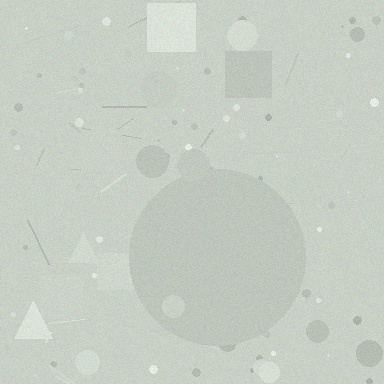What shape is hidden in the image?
A circle is hidden in the image.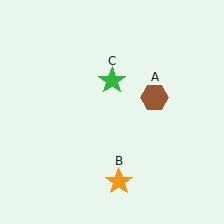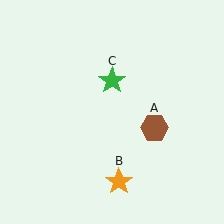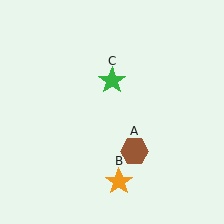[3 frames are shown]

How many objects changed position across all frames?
1 object changed position: brown hexagon (object A).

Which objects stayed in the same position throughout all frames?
Orange star (object B) and green star (object C) remained stationary.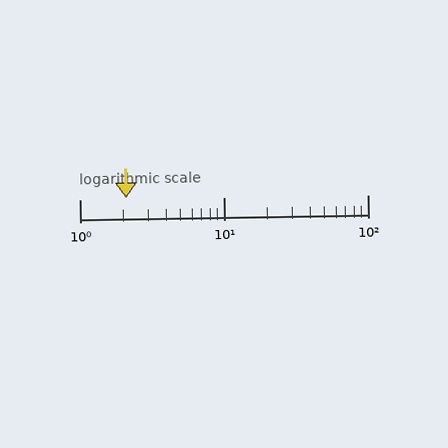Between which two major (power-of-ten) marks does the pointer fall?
The pointer is between 1 and 10.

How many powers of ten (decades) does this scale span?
The scale spans 2 decades, from 1 to 100.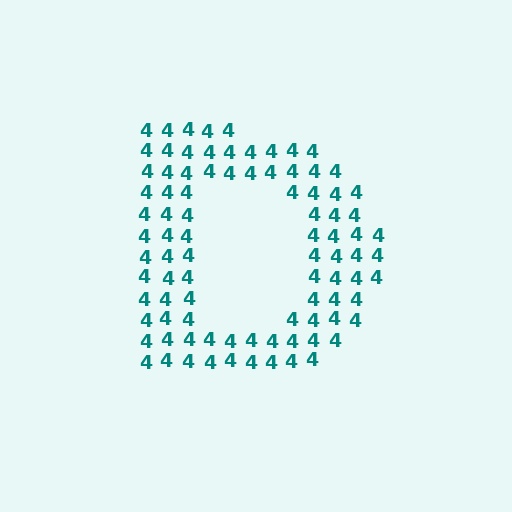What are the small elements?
The small elements are digit 4's.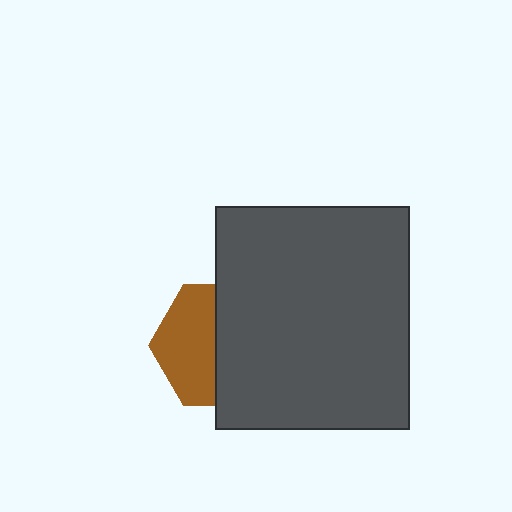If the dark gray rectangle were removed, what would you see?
You would see the complete brown hexagon.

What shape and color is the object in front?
The object in front is a dark gray rectangle.